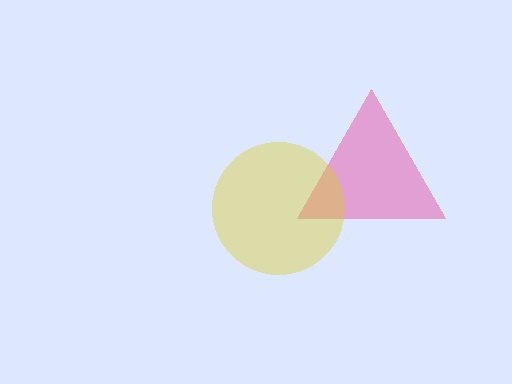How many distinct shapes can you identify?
There are 2 distinct shapes: a pink triangle, a yellow circle.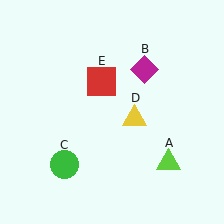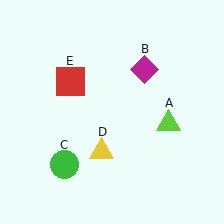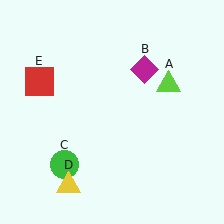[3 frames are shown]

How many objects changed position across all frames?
3 objects changed position: lime triangle (object A), yellow triangle (object D), red square (object E).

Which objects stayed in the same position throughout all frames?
Magenta diamond (object B) and green circle (object C) remained stationary.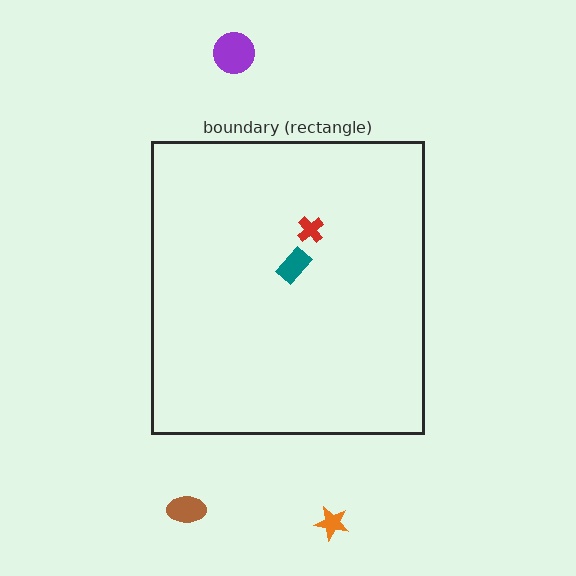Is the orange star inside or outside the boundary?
Outside.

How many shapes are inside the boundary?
2 inside, 3 outside.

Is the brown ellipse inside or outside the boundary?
Outside.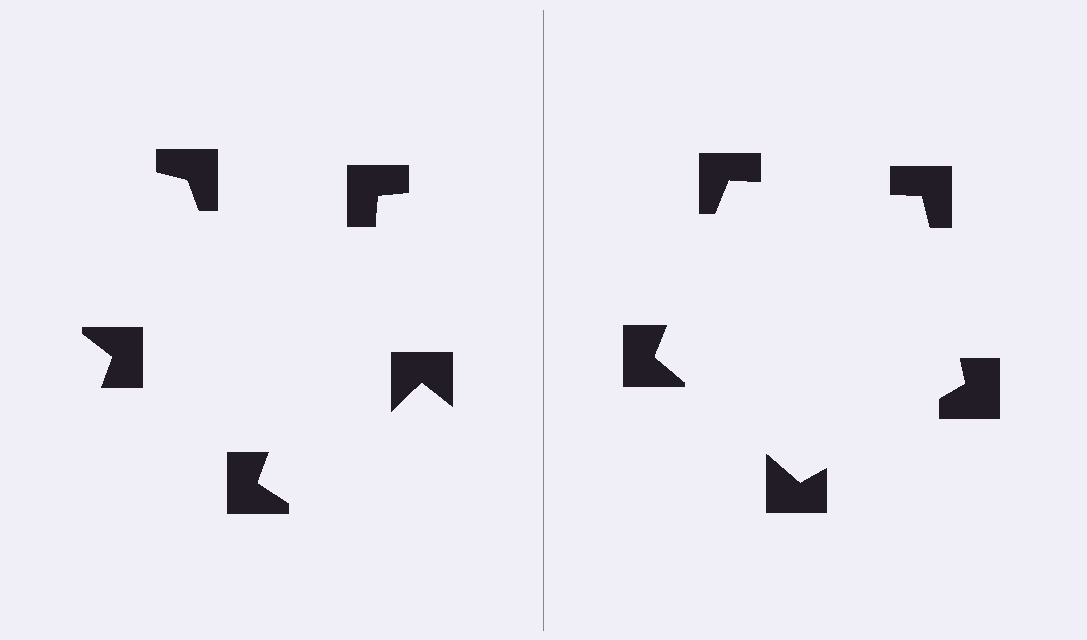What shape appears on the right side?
An illusory pentagon.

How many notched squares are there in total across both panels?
10 — 5 on each side.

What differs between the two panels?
The notched squares are positioned identically on both sides; only the wedge orientations differ. On the right they align to a pentagon; on the left they are misaligned.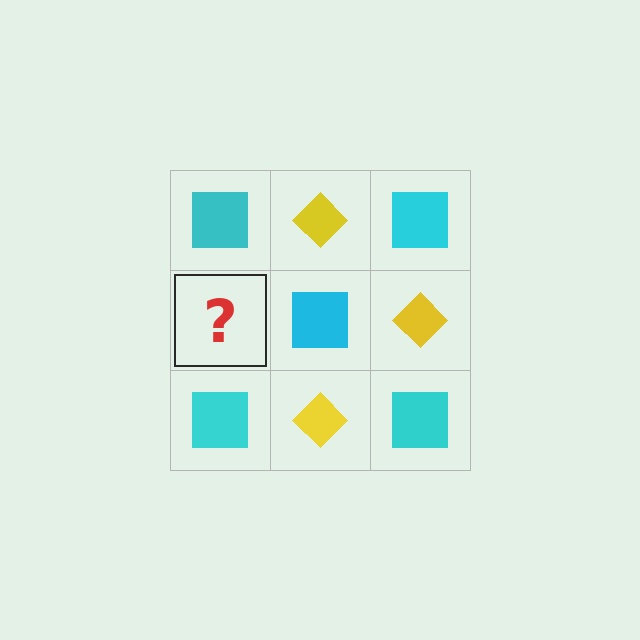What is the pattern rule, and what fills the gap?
The rule is that it alternates cyan square and yellow diamond in a checkerboard pattern. The gap should be filled with a yellow diamond.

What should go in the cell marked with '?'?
The missing cell should contain a yellow diamond.